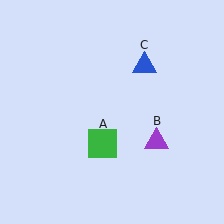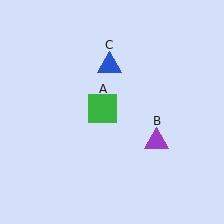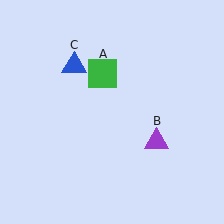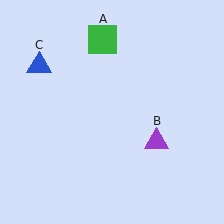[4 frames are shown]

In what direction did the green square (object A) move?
The green square (object A) moved up.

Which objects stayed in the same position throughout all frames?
Purple triangle (object B) remained stationary.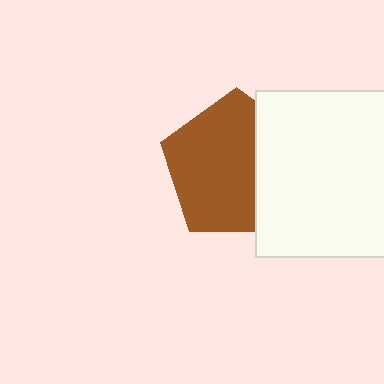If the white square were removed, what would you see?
You would see the complete brown pentagon.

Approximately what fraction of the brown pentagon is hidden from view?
Roughly 33% of the brown pentagon is hidden behind the white square.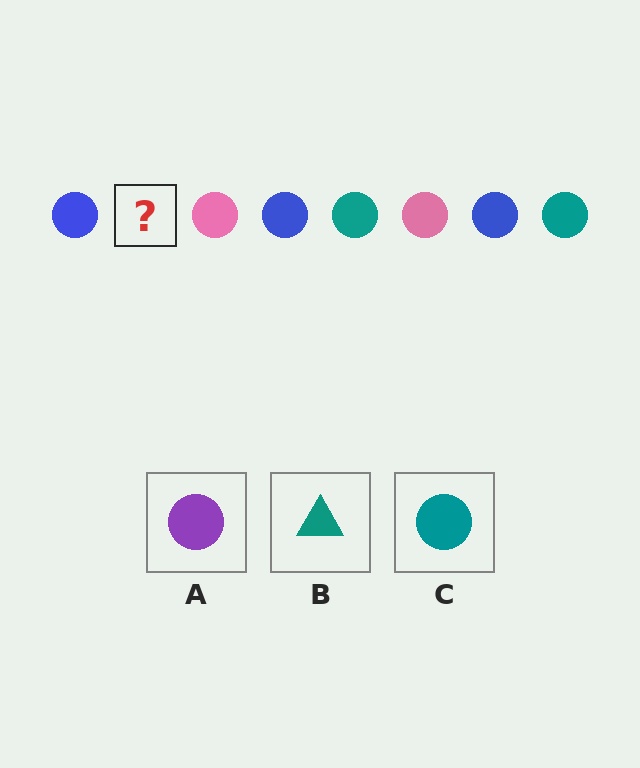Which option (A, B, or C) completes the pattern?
C.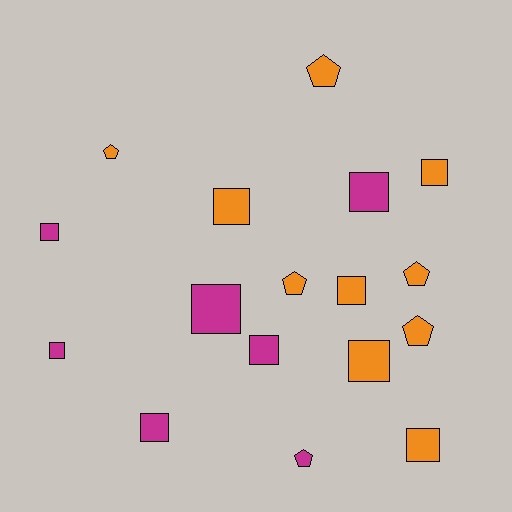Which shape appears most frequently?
Square, with 11 objects.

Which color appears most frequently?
Orange, with 10 objects.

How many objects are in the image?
There are 17 objects.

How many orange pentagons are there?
There are 5 orange pentagons.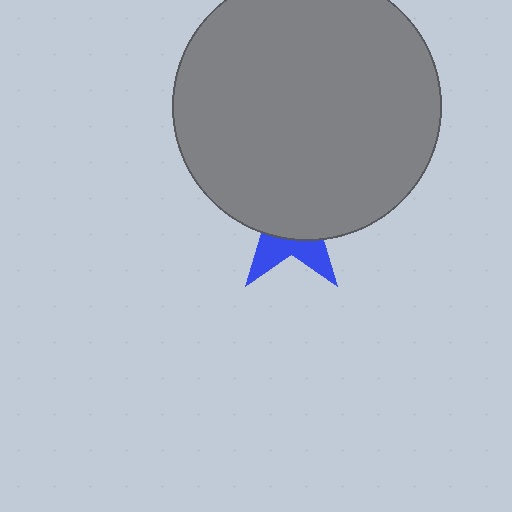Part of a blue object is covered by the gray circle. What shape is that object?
It is a star.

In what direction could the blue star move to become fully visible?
The blue star could move down. That would shift it out from behind the gray circle entirely.